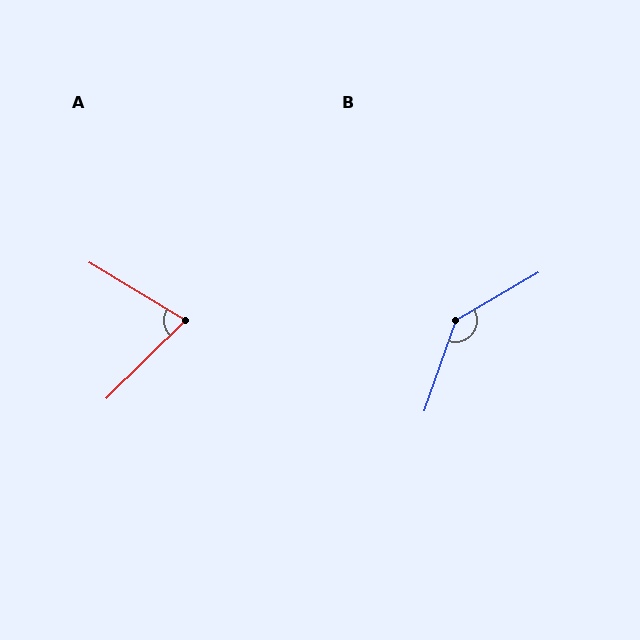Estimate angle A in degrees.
Approximately 75 degrees.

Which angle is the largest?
B, at approximately 139 degrees.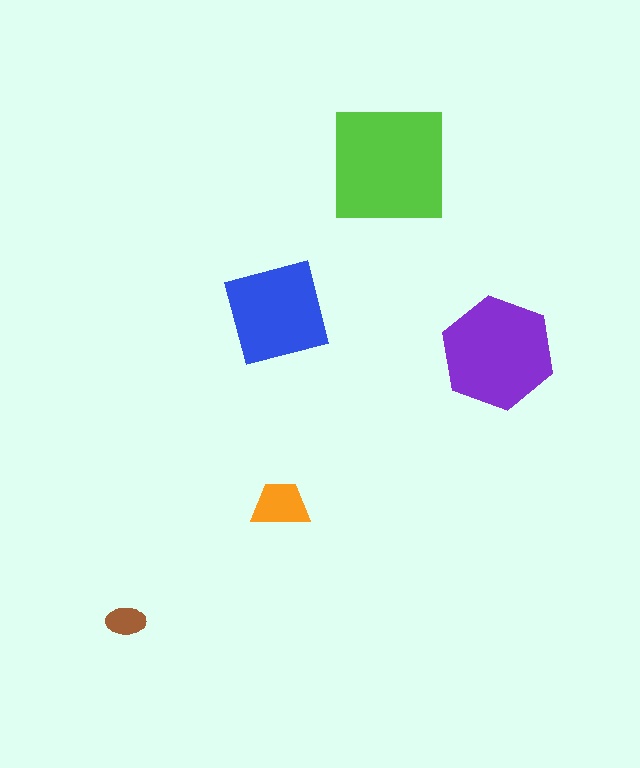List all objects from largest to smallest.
The lime square, the purple hexagon, the blue square, the orange trapezoid, the brown ellipse.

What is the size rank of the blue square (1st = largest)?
3rd.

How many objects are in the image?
There are 5 objects in the image.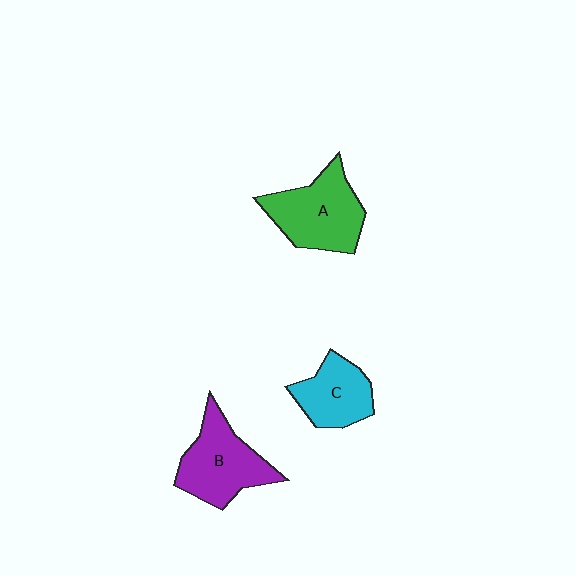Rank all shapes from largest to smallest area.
From largest to smallest: A (green), B (purple), C (cyan).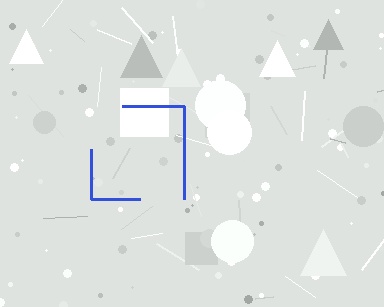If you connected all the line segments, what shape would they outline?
They would outline a square.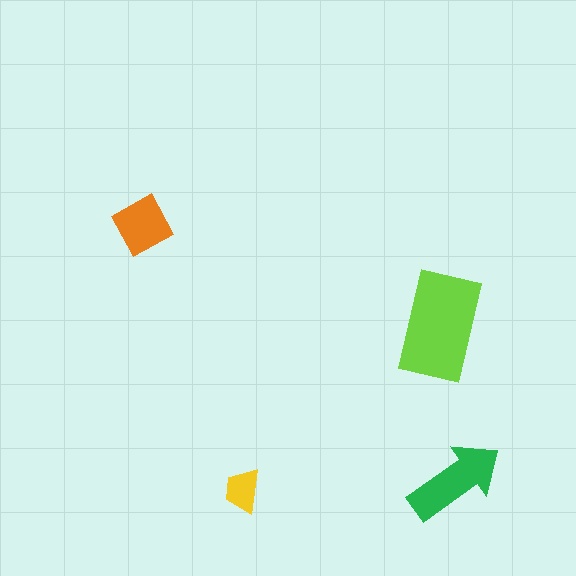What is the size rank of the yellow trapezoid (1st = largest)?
4th.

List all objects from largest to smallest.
The lime rectangle, the green arrow, the orange diamond, the yellow trapezoid.